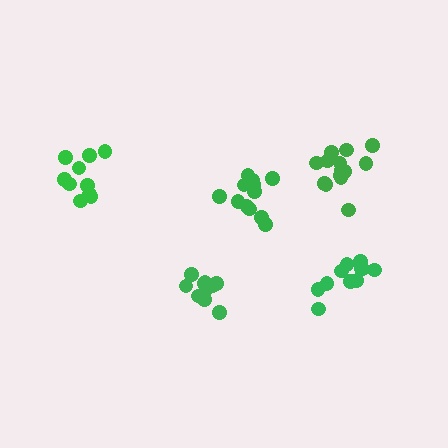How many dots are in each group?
Group 1: 13 dots, Group 2: 10 dots, Group 3: 11 dots, Group 4: 14 dots, Group 5: 10 dots (58 total).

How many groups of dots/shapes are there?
There are 5 groups.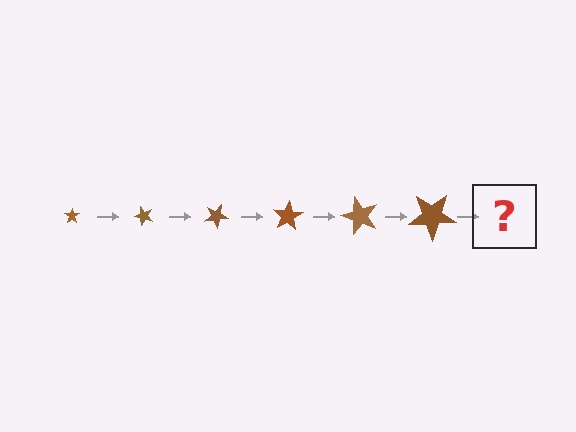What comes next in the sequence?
The next element should be a star, larger than the previous one and rotated 300 degrees from the start.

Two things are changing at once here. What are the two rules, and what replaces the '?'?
The two rules are that the star grows larger each step and it rotates 50 degrees each step. The '?' should be a star, larger than the previous one and rotated 300 degrees from the start.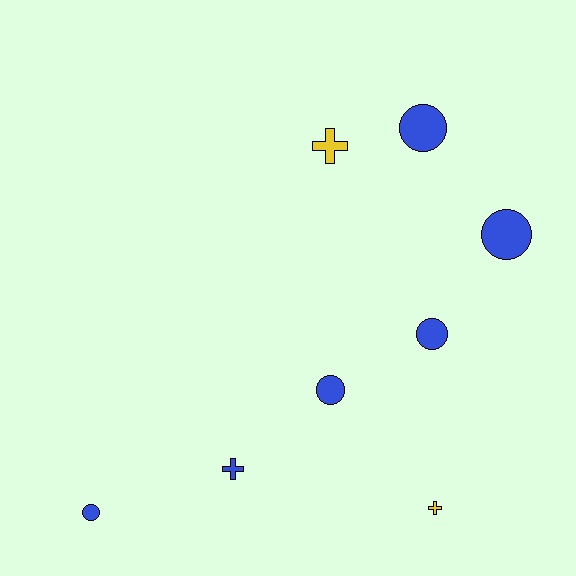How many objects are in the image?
There are 8 objects.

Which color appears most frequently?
Blue, with 6 objects.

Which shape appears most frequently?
Circle, with 5 objects.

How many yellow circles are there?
There are no yellow circles.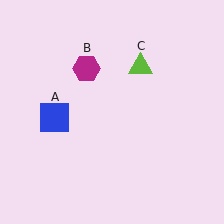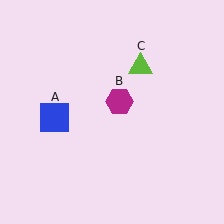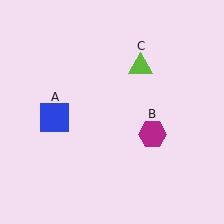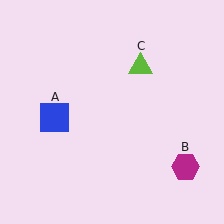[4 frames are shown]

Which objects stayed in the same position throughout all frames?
Blue square (object A) and lime triangle (object C) remained stationary.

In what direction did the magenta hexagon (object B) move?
The magenta hexagon (object B) moved down and to the right.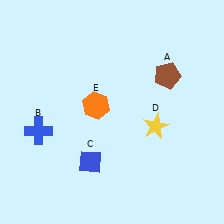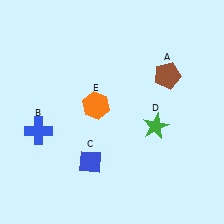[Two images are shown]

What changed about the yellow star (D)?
In Image 1, D is yellow. In Image 2, it changed to green.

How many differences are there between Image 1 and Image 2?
There is 1 difference between the two images.